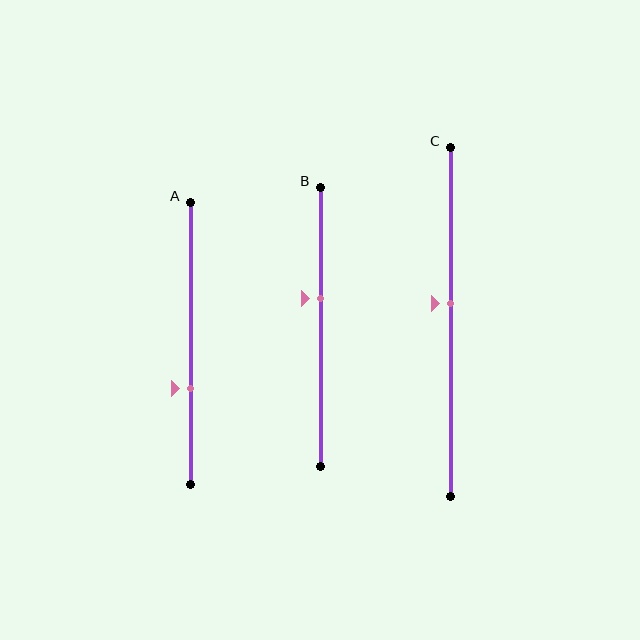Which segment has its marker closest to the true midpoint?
Segment C has its marker closest to the true midpoint.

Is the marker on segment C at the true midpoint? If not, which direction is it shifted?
No, the marker on segment C is shifted upward by about 5% of the segment length.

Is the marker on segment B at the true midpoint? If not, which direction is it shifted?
No, the marker on segment B is shifted upward by about 10% of the segment length.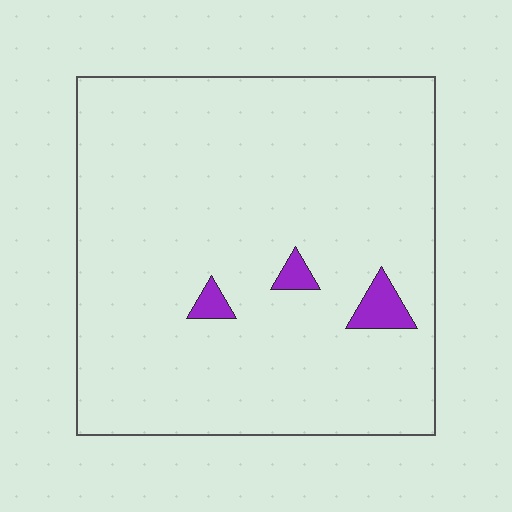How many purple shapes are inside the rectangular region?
3.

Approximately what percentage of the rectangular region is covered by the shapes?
Approximately 5%.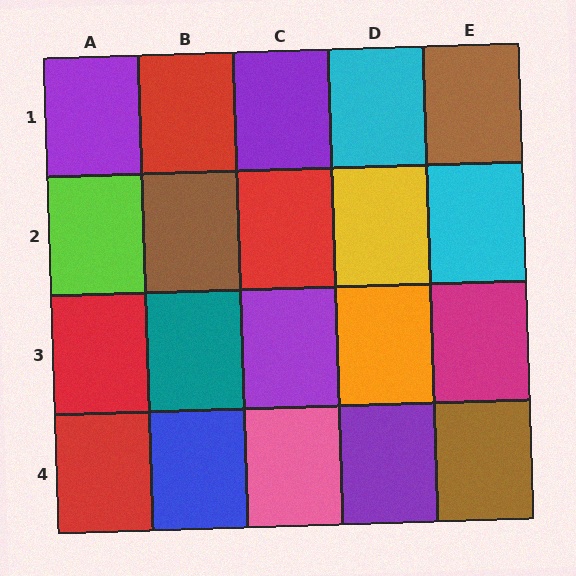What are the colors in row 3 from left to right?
Red, teal, purple, orange, magenta.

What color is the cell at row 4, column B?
Blue.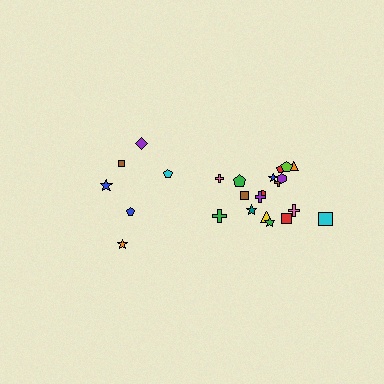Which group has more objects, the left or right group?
The right group.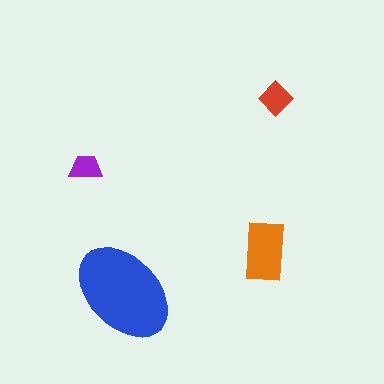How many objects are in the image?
There are 4 objects in the image.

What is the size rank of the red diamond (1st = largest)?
3rd.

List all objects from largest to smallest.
The blue ellipse, the orange rectangle, the red diamond, the purple trapezoid.